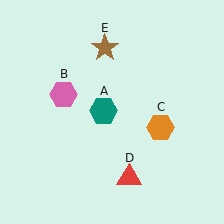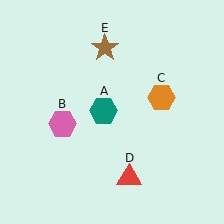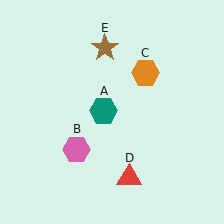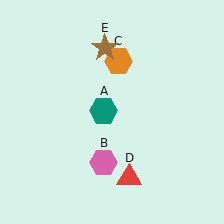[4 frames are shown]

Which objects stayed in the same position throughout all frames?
Teal hexagon (object A) and red triangle (object D) and brown star (object E) remained stationary.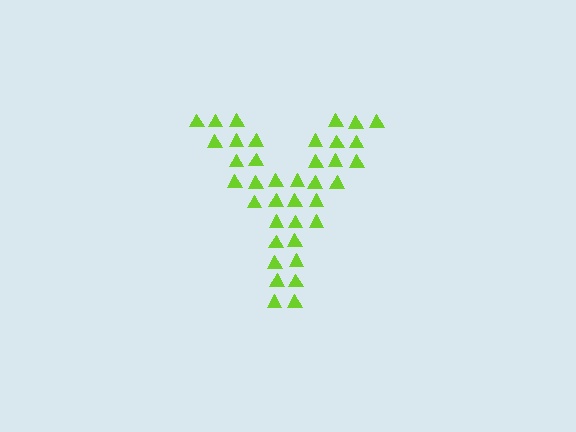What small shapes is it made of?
It is made of small triangles.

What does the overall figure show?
The overall figure shows the letter Y.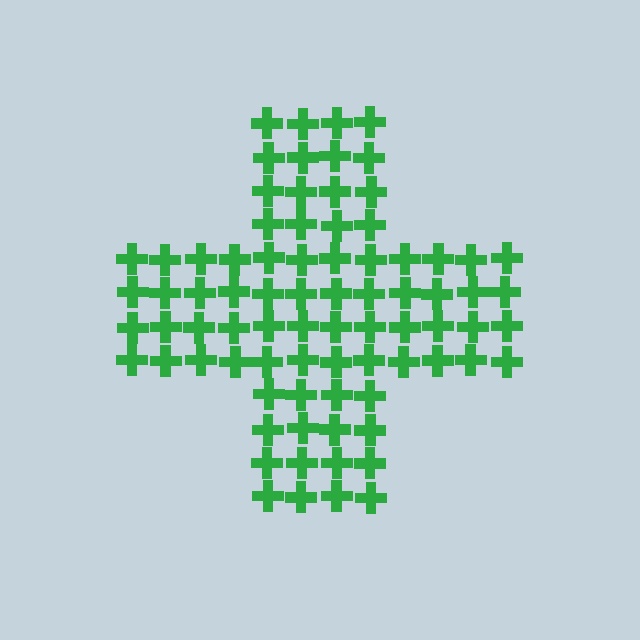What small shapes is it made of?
It is made of small crosses.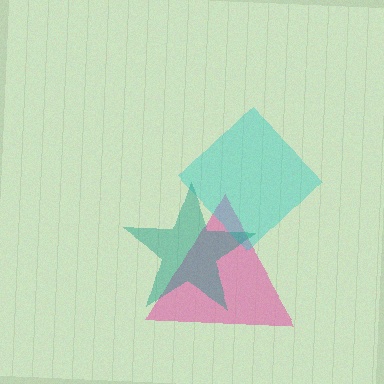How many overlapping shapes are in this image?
There are 3 overlapping shapes in the image.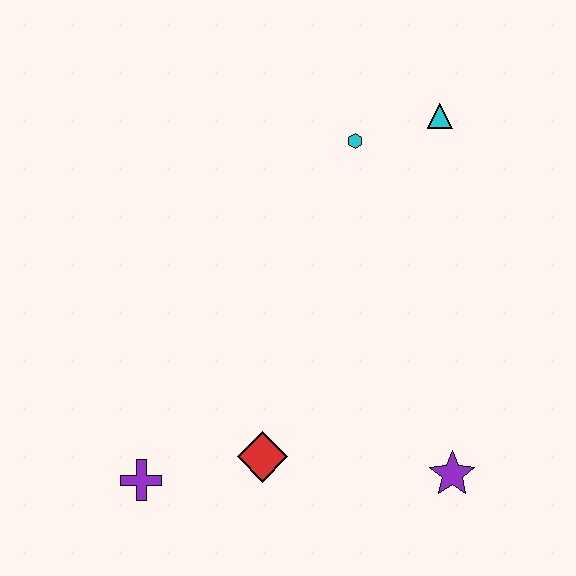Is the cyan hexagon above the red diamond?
Yes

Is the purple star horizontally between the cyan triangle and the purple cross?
No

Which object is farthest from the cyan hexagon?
The purple cross is farthest from the cyan hexagon.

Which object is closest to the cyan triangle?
The cyan hexagon is closest to the cyan triangle.